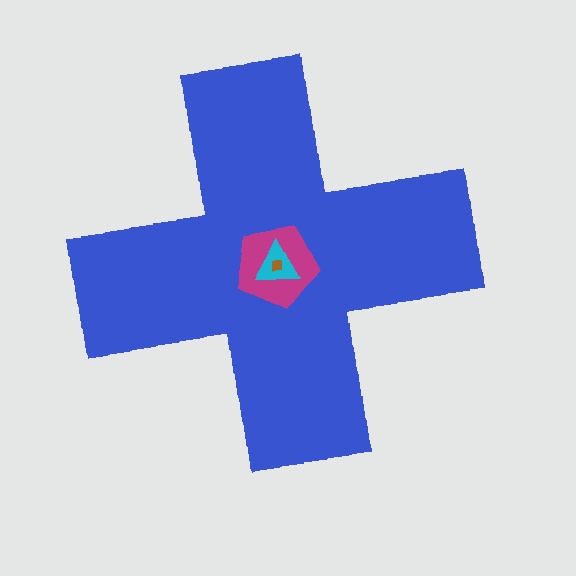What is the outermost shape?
The blue cross.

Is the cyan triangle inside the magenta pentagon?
Yes.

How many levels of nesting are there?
4.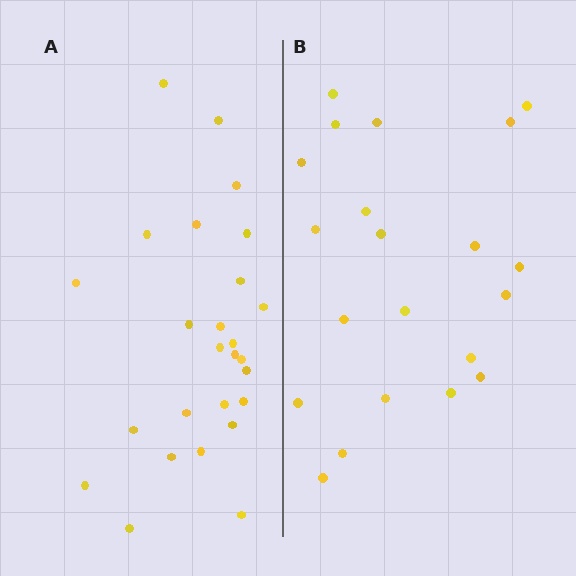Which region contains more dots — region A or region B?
Region A (the left region) has more dots.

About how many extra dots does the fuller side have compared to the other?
Region A has about 5 more dots than region B.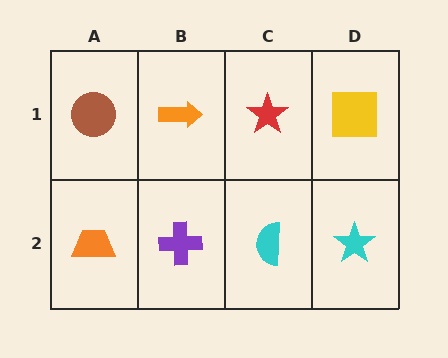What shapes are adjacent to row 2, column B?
An orange arrow (row 1, column B), an orange trapezoid (row 2, column A), a cyan semicircle (row 2, column C).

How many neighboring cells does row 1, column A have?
2.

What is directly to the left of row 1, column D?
A red star.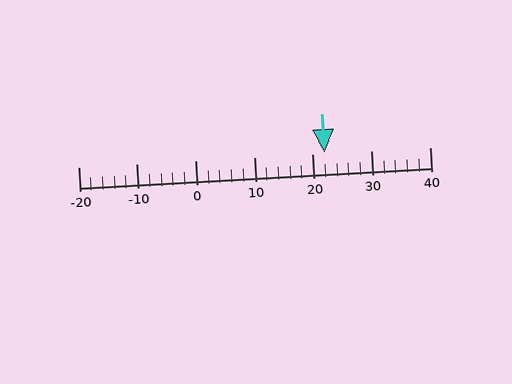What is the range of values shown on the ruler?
The ruler shows values from -20 to 40.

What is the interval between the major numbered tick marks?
The major tick marks are spaced 10 units apart.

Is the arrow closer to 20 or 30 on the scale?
The arrow is closer to 20.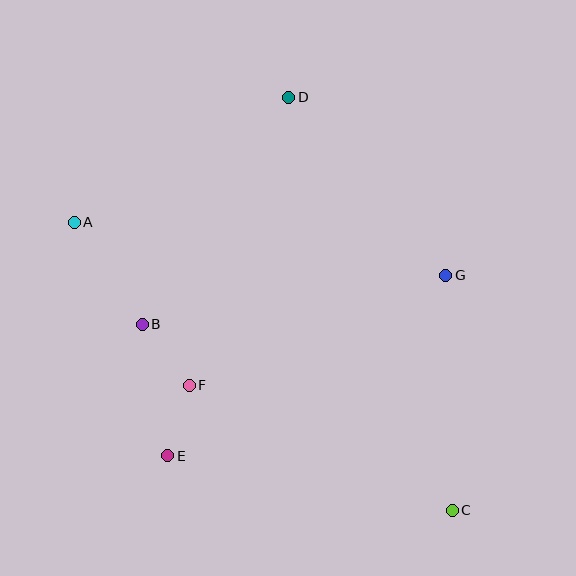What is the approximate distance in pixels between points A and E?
The distance between A and E is approximately 252 pixels.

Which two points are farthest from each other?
Points A and C are farthest from each other.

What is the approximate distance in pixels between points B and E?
The distance between B and E is approximately 134 pixels.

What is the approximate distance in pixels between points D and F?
The distance between D and F is approximately 305 pixels.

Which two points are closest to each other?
Points E and F are closest to each other.